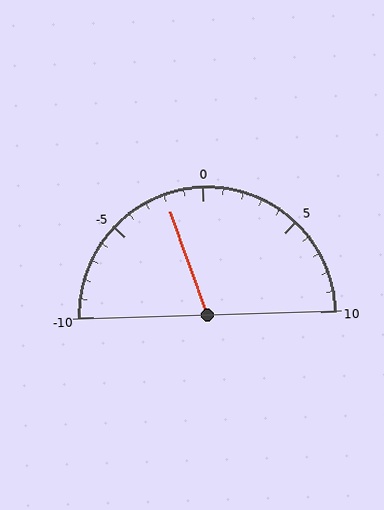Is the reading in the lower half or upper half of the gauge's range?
The reading is in the lower half of the range (-10 to 10).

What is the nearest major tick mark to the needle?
The nearest major tick mark is 0.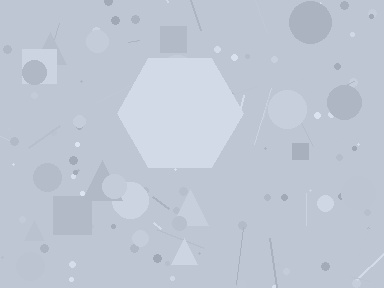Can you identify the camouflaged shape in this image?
The camouflaged shape is a hexagon.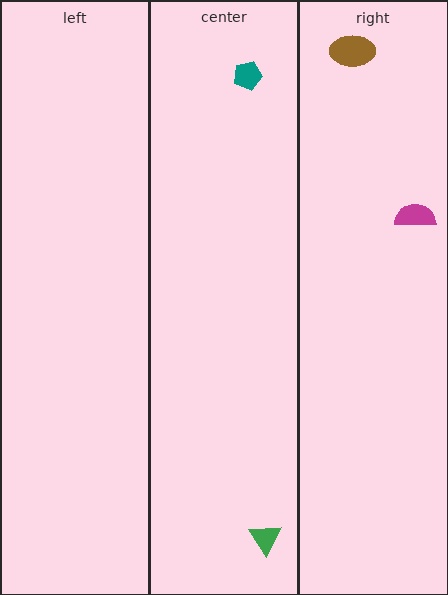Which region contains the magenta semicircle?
The right region.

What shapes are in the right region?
The brown ellipse, the magenta semicircle.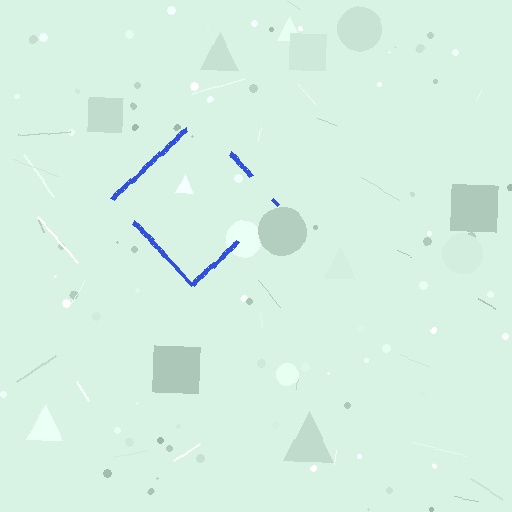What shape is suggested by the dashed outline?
The dashed outline suggests a diamond.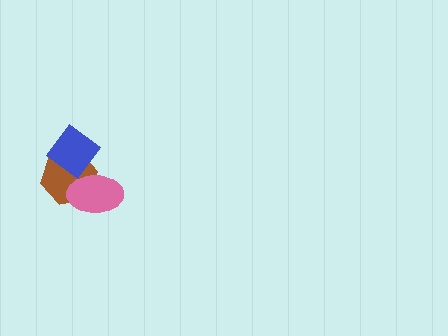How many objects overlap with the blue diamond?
2 objects overlap with the blue diamond.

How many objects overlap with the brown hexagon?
2 objects overlap with the brown hexagon.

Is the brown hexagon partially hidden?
Yes, it is partially covered by another shape.